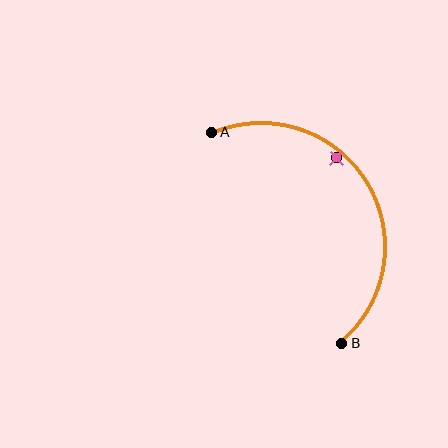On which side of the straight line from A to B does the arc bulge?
The arc bulges to the right of the straight line connecting A and B.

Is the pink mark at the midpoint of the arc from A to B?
No — the pink mark does not lie on the arc at all. It sits slightly inside the curve.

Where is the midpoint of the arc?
The arc midpoint is the point on the curve farthest from the straight line joining A and B. It sits to the right of that line.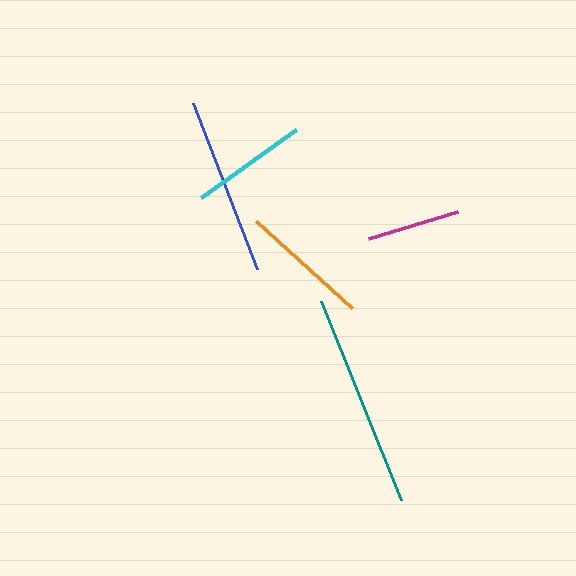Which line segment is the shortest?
The magenta line is the shortest at approximately 93 pixels.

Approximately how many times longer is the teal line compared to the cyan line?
The teal line is approximately 1.8 times the length of the cyan line.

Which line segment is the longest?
The teal line is the longest at approximately 214 pixels.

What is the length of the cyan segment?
The cyan segment is approximately 117 pixels long.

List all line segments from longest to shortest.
From longest to shortest: teal, blue, orange, cyan, magenta.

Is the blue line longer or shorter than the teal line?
The teal line is longer than the blue line.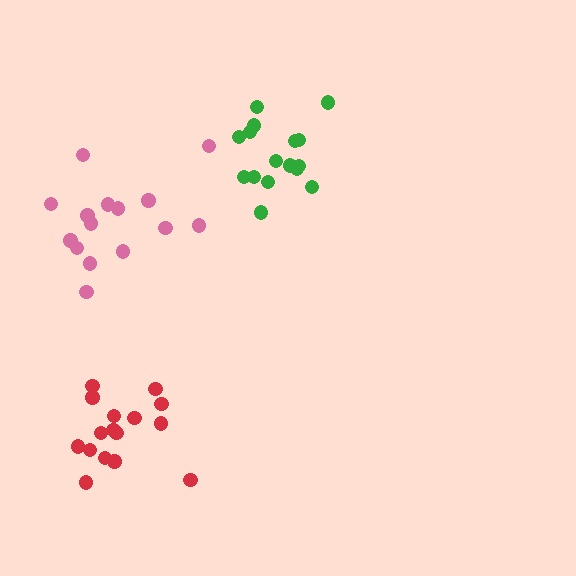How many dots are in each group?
Group 1: 16 dots, Group 2: 16 dots, Group 3: 15 dots (47 total).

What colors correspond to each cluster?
The clusters are colored: green, red, pink.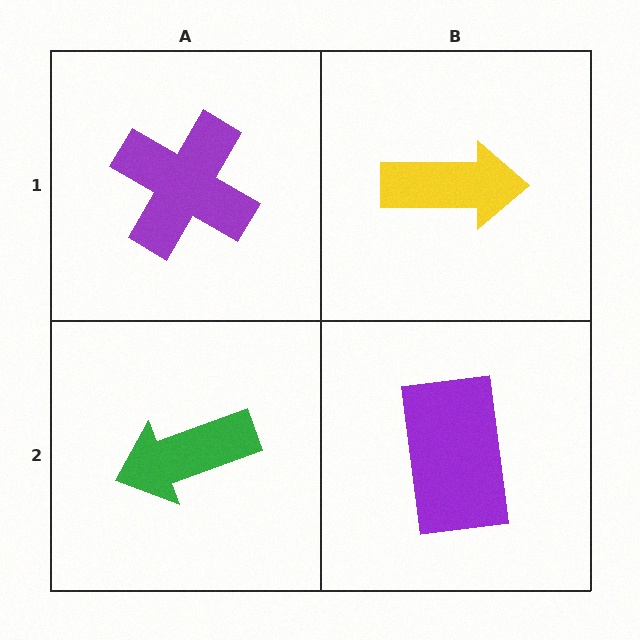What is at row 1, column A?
A purple cross.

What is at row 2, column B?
A purple rectangle.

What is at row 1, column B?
A yellow arrow.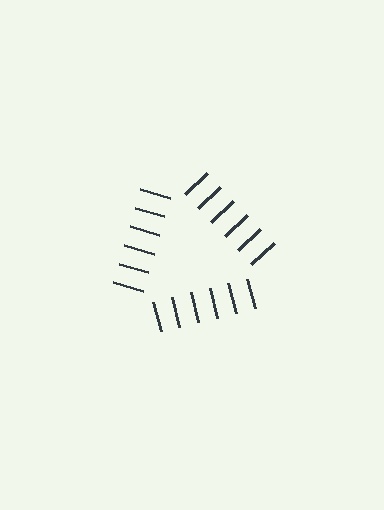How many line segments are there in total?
18 — 6 along each of the 3 edges.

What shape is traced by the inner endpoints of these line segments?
An illusory triangle — the line segments terminate on its edges but no continuous stroke is drawn.